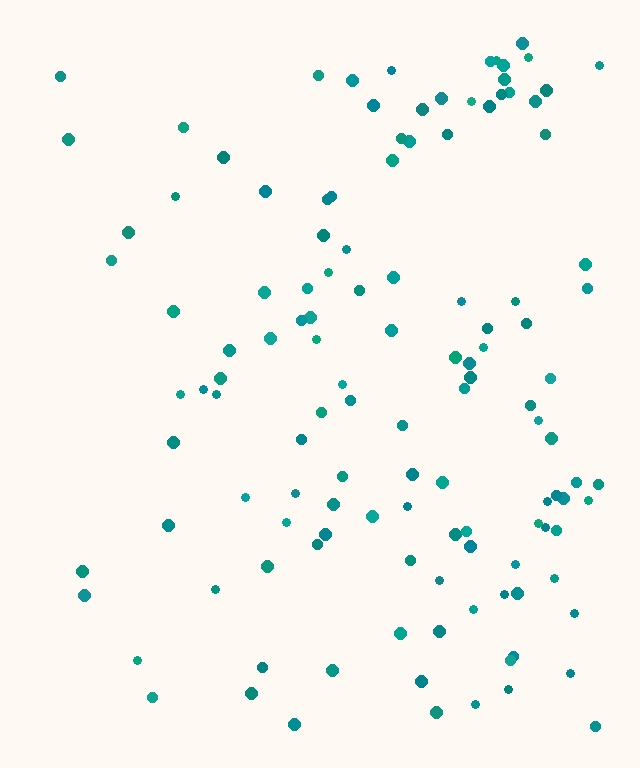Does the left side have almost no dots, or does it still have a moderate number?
Still a moderate number, just noticeably fewer than the right.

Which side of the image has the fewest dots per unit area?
The left.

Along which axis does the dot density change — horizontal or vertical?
Horizontal.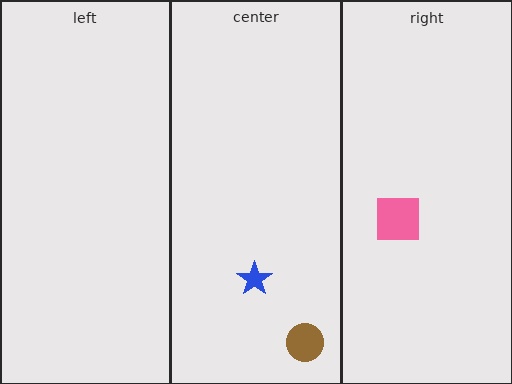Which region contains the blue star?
The center region.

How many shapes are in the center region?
2.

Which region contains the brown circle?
The center region.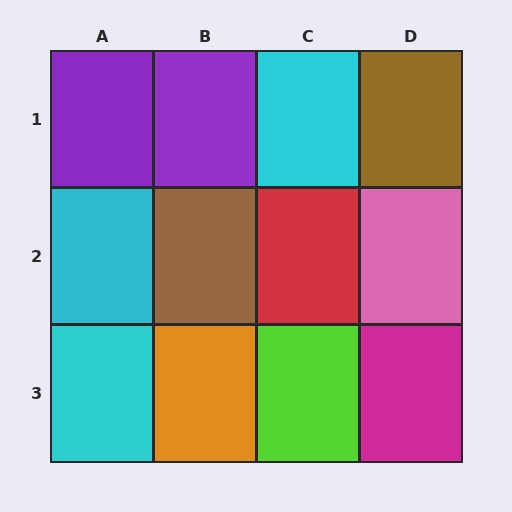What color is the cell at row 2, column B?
Brown.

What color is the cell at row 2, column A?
Cyan.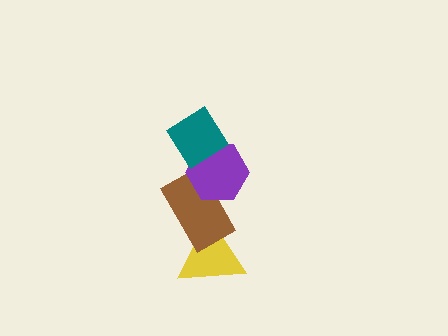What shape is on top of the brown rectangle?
The purple hexagon is on top of the brown rectangle.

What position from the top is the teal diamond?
The teal diamond is 1st from the top.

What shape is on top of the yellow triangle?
The brown rectangle is on top of the yellow triangle.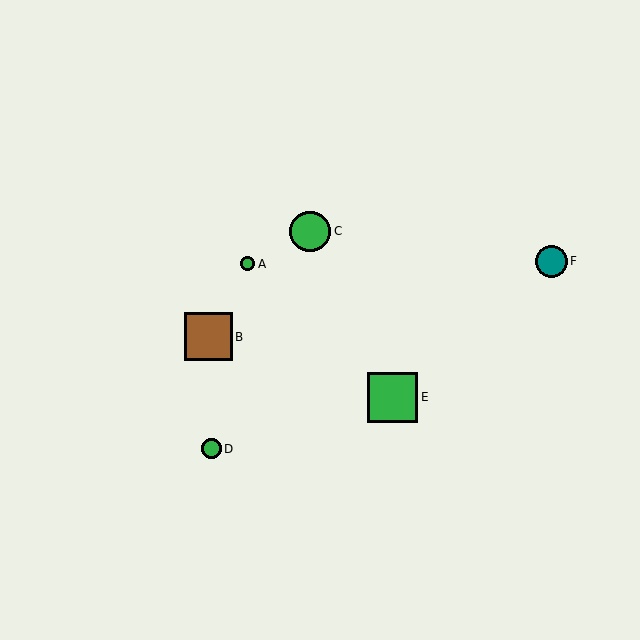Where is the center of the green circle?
The center of the green circle is at (212, 449).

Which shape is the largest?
The green square (labeled E) is the largest.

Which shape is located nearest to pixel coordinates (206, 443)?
The green circle (labeled D) at (212, 449) is nearest to that location.